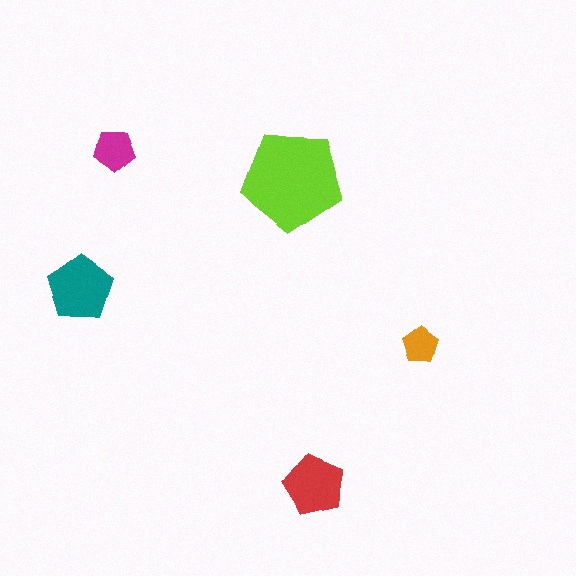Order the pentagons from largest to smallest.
the lime one, the teal one, the red one, the magenta one, the orange one.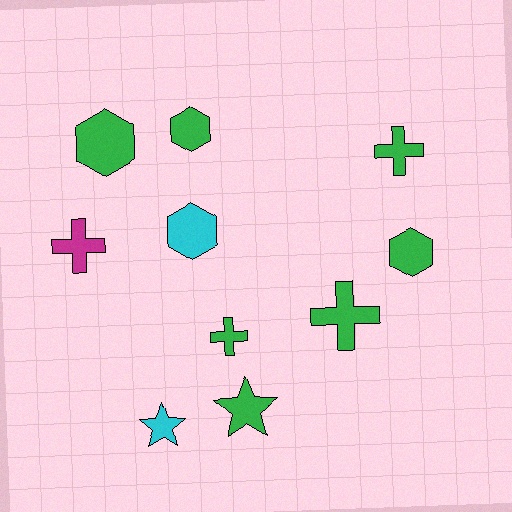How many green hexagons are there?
There are 3 green hexagons.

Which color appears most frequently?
Green, with 7 objects.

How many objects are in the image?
There are 10 objects.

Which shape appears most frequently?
Cross, with 4 objects.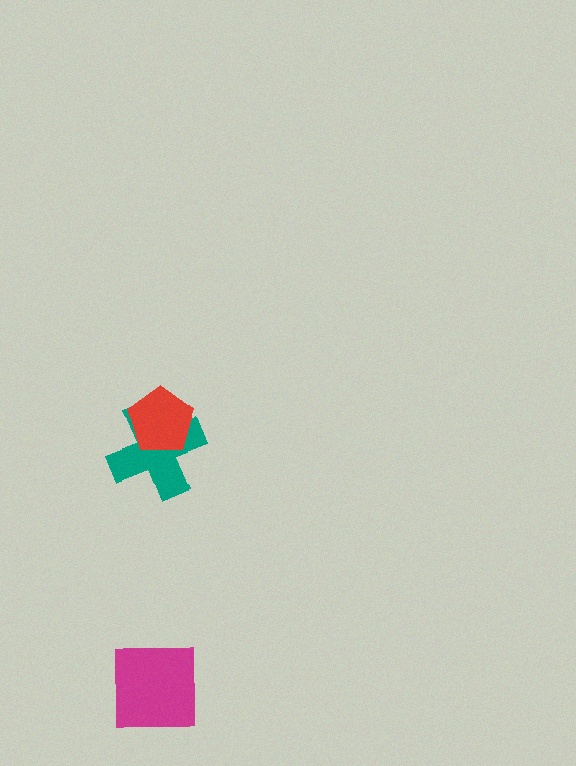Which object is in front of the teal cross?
The red pentagon is in front of the teal cross.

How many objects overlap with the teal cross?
1 object overlaps with the teal cross.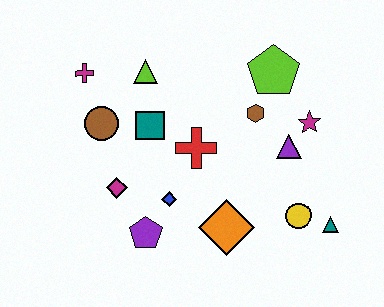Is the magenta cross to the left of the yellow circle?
Yes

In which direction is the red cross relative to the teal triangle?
The red cross is to the left of the teal triangle.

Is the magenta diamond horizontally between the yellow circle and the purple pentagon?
No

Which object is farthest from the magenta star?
The magenta cross is farthest from the magenta star.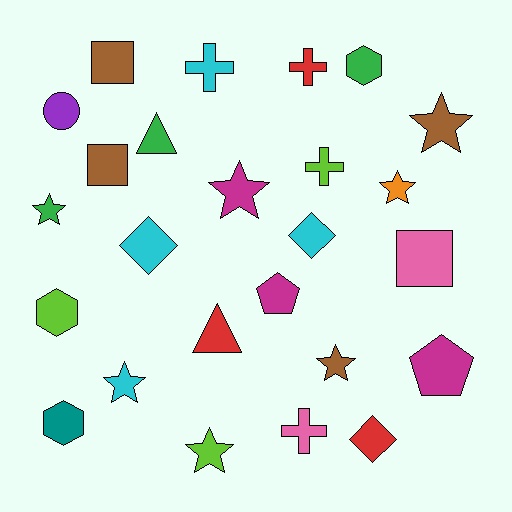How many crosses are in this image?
There are 4 crosses.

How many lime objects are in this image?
There are 3 lime objects.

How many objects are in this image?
There are 25 objects.